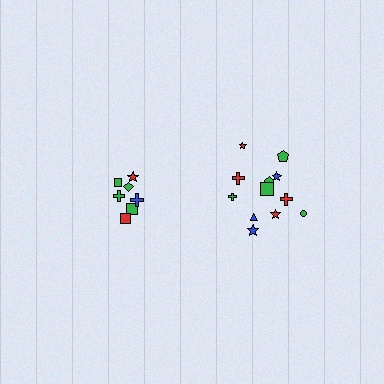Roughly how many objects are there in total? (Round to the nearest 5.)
Roughly 20 objects in total.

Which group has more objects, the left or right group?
The right group.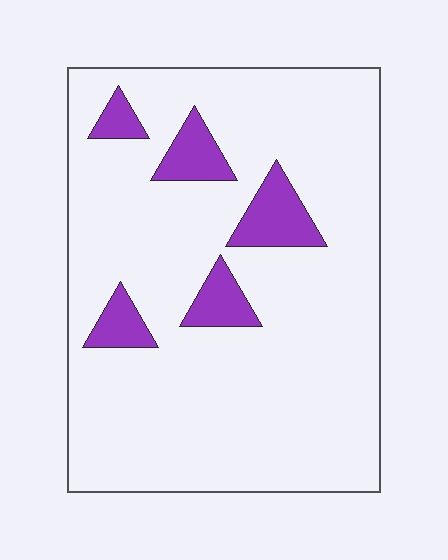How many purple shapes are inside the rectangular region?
5.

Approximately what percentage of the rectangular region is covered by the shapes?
Approximately 10%.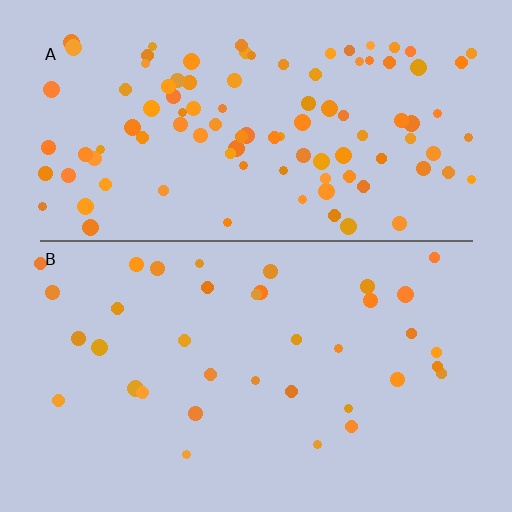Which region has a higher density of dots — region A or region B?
A (the top).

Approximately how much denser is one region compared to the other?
Approximately 2.8× — region A over region B.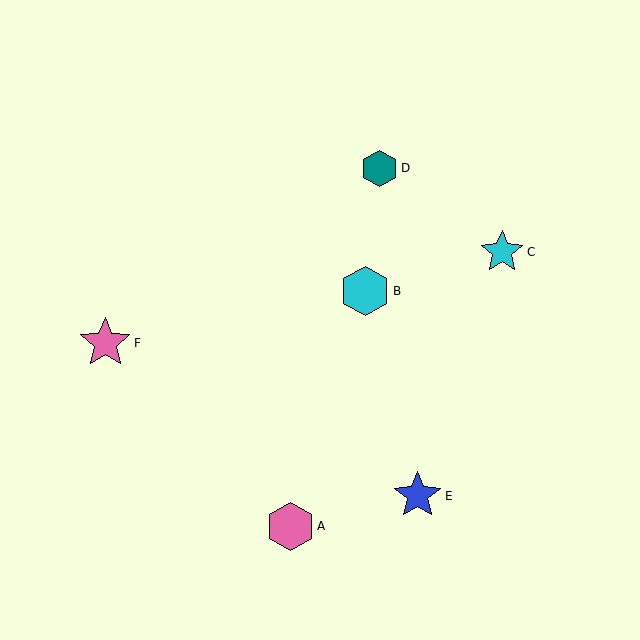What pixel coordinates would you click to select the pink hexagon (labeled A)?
Click at (290, 526) to select the pink hexagon A.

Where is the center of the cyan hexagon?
The center of the cyan hexagon is at (365, 291).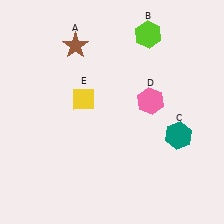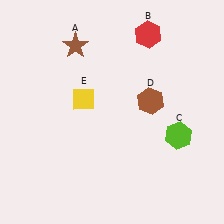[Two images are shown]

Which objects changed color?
B changed from lime to red. C changed from teal to lime. D changed from pink to brown.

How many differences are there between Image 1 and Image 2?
There are 3 differences between the two images.